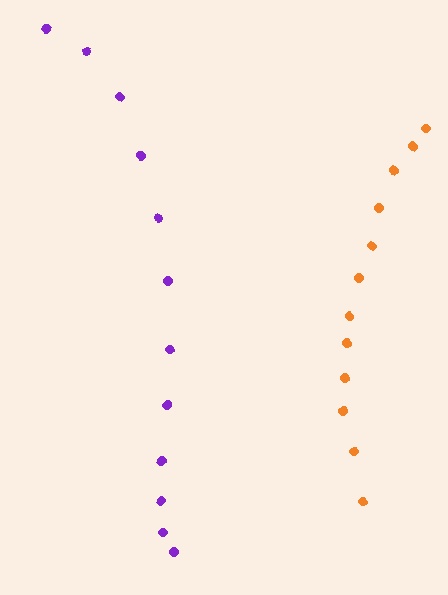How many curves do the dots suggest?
There are 2 distinct paths.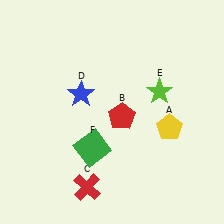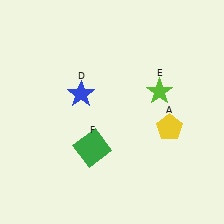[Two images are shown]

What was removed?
The red pentagon (B), the red cross (C) were removed in Image 2.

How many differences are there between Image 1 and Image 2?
There are 2 differences between the two images.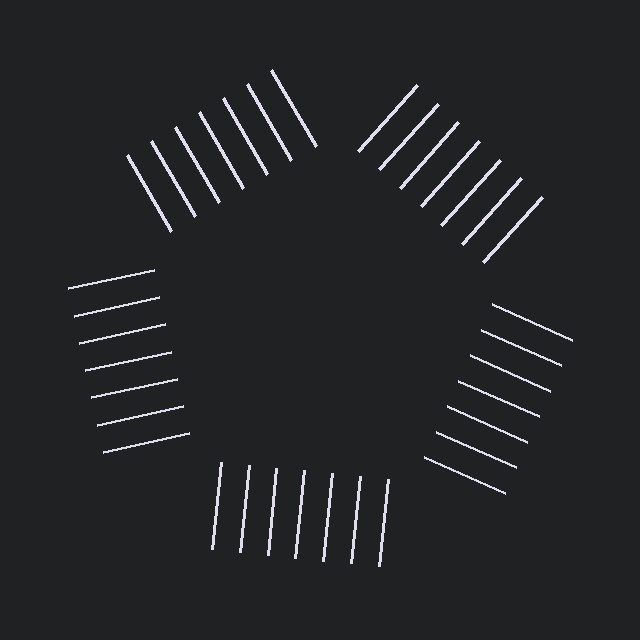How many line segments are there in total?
35 — 7 along each of the 5 edges.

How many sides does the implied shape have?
5 sides — the line-ends trace a pentagon.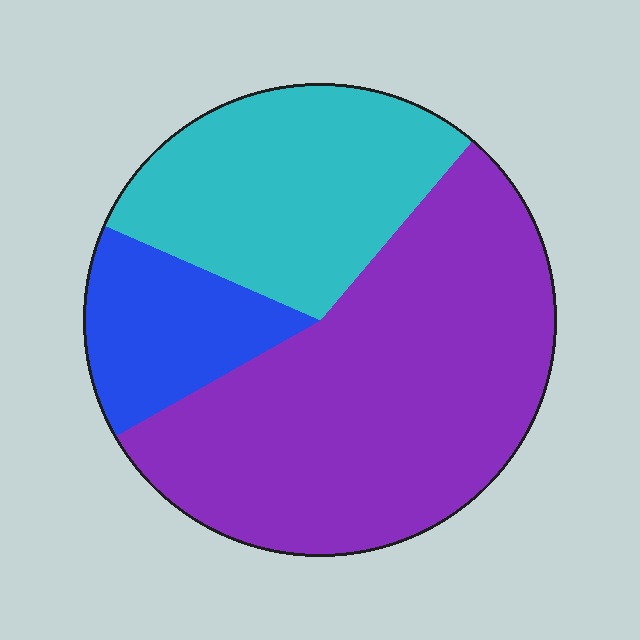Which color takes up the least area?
Blue, at roughly 15%.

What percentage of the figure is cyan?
Cyan covers around 30% of the figure.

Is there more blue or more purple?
Purple.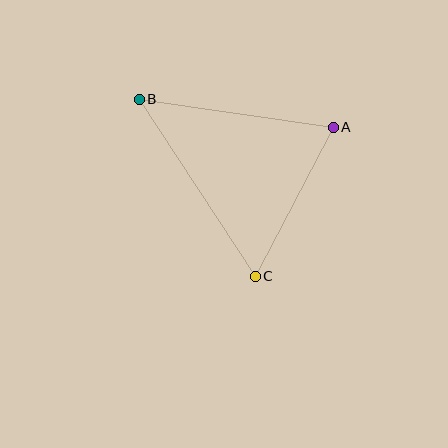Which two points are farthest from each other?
Points B and C are farthest from each other.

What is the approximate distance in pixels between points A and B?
The distance between A and B is approximately 196 pixels.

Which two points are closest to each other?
Points A and C are closest to each other.